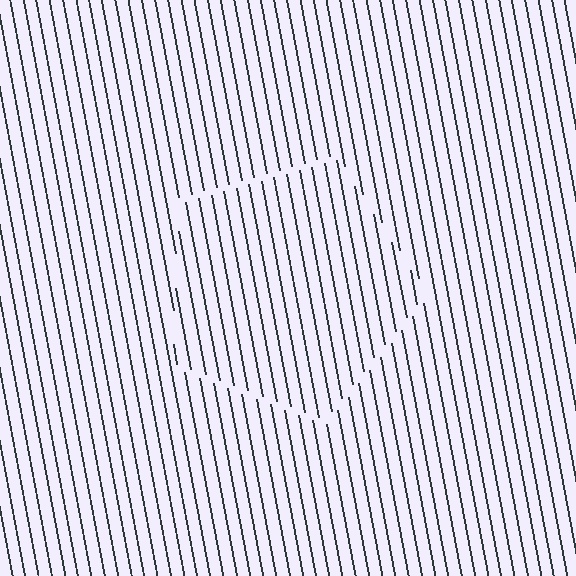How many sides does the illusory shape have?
5 sides — the line-ends trace a pentagon.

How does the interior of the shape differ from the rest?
The interior of the shape contains the same grating, shifted by half a period — the contour is defined by the phase discontinuity where line-ends from the inner and outer gratings abut.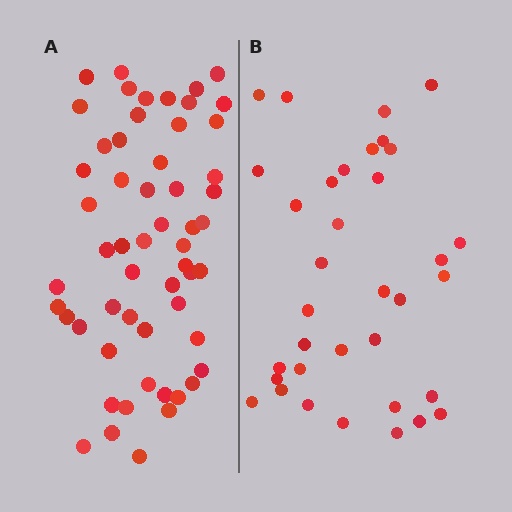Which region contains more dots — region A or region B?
Region A (the left region) has more dots.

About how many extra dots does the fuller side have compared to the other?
Region A has approximately 20 more dots than region B.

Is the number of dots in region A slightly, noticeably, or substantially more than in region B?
Region A has substantially more. The ratio is roughly 1.6 to 1.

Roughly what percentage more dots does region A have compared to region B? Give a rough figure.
About 60% more.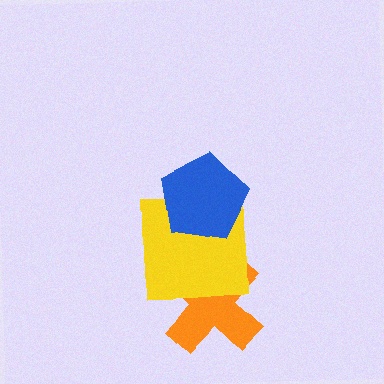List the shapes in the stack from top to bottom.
From top to bottom: the blue pentagon, the yellow square, the orange cross.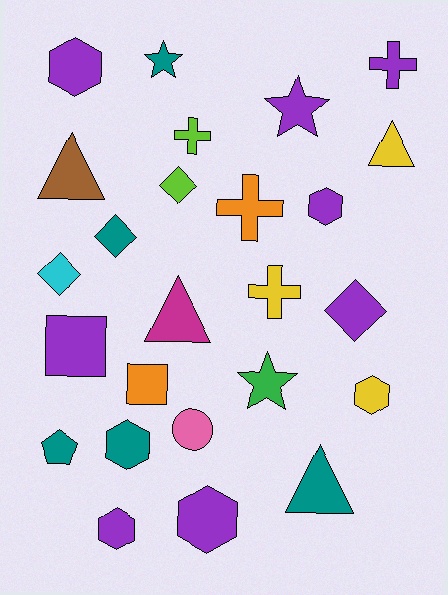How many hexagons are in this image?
There are 6 hexagons.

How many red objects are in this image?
There are no red objects.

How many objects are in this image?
There are 25 objects.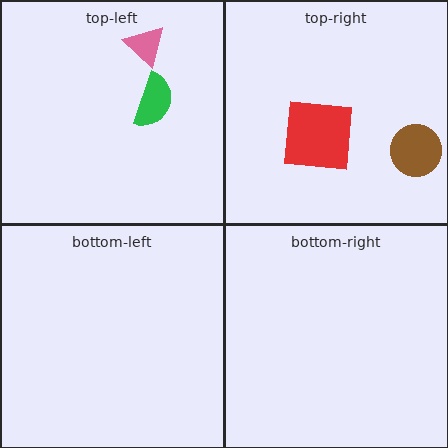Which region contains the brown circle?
The top-right region.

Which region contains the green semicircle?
The top-left region.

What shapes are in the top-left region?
The green semicircle, the pink triangle.